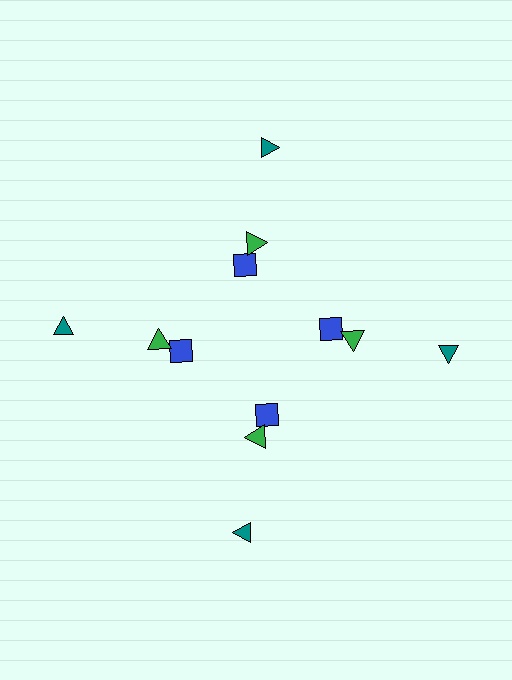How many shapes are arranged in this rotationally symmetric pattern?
There are 12 shapes, arranged in 4 groups of 3.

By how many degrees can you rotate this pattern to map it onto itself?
The pattern maps onto itself every 90 degrees of rotation.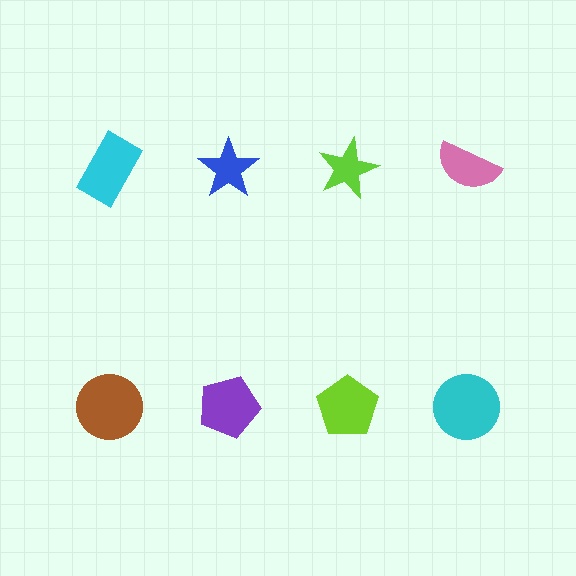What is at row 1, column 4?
A pink semicircle.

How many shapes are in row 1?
4 shapes.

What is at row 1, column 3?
A lime star.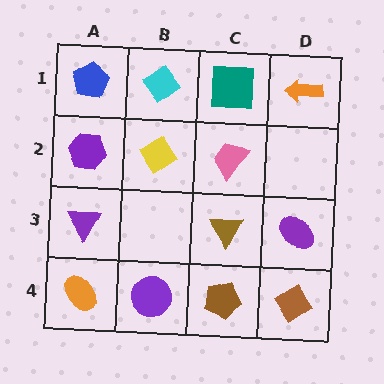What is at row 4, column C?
A brown pentagon.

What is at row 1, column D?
An orange arrow.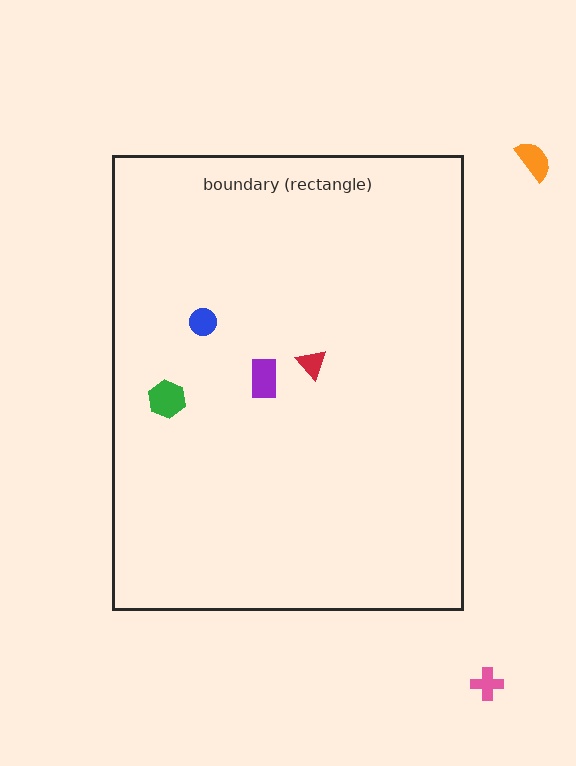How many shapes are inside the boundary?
4 inside, 2 outside.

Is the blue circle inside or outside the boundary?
Inside.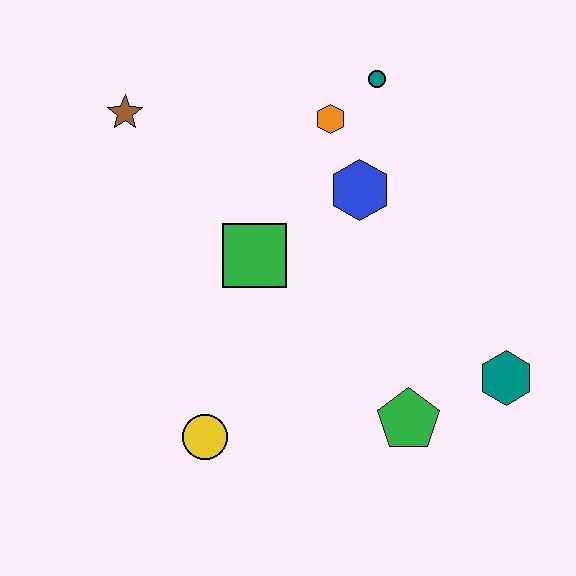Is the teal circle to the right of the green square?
Yes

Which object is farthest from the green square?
The teal hexagon is farthest from the green square.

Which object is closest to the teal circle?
The orange hexagon is closest to the teal circle.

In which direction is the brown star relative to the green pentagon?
The brown star is above the green pentagon.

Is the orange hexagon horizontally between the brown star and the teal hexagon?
Yes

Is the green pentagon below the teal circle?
Yes